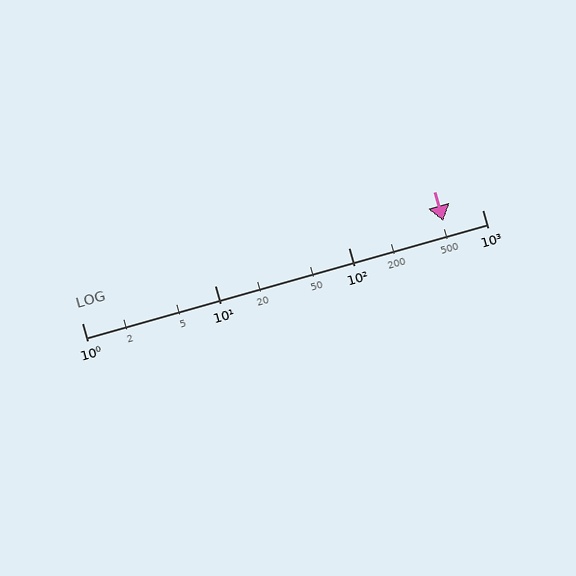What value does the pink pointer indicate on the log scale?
The pointer indicates approximately 510.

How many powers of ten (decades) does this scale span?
The scale spans 3 decades, from 1 to 1000.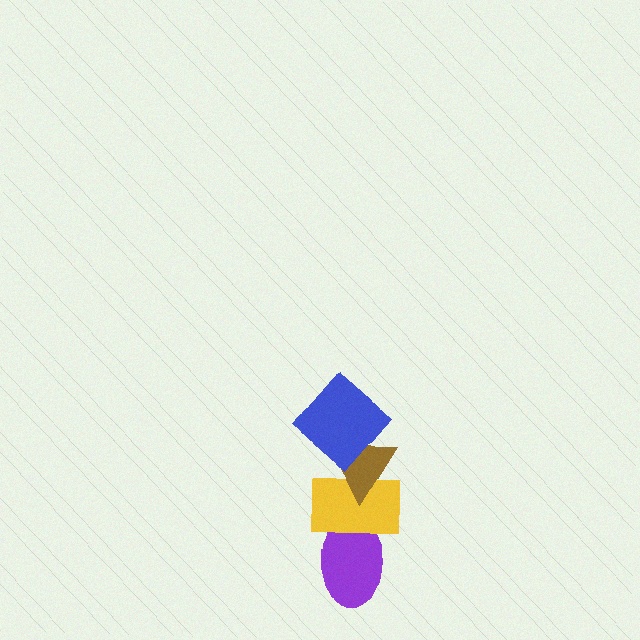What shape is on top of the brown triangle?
The blue diamond is on top of the brown triangle.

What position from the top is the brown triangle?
The brown triangle is 2nd from the top.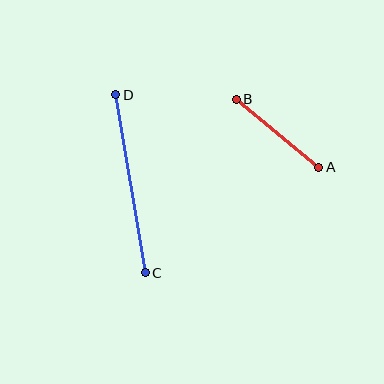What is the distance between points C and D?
The distance is approximately 180 pixels.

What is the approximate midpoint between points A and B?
The midpoint is at approximately (277, 133) pixels.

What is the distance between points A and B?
The distance is approximately 107 pixels.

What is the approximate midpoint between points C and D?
The midpoint is at approximately (130, 184) pixels.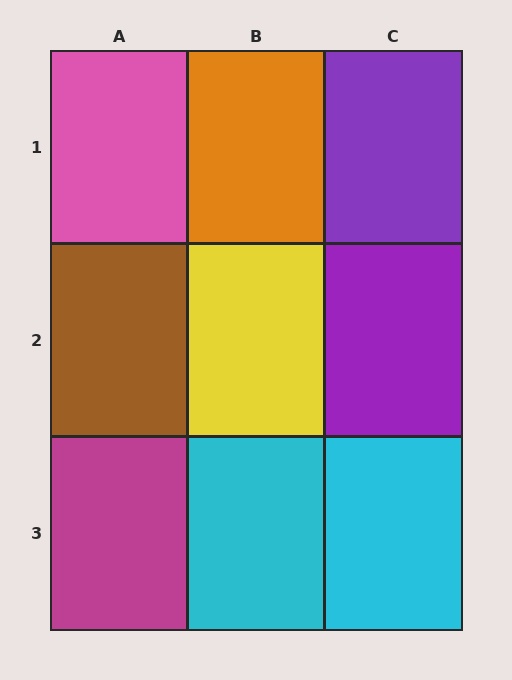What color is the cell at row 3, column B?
Cyan.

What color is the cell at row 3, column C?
Cyan.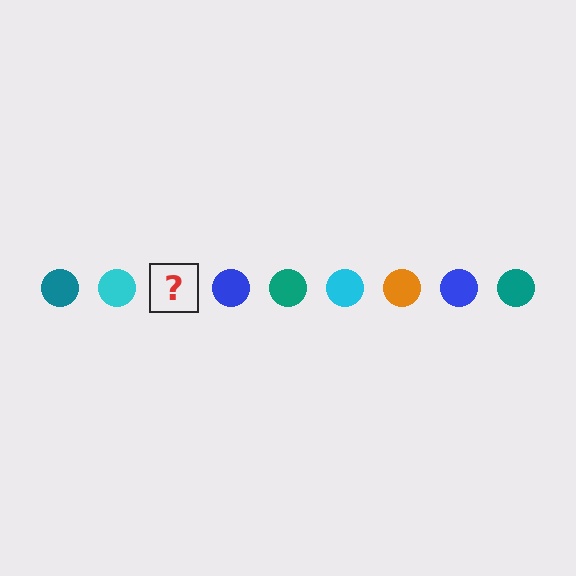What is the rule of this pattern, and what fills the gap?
The rule is that the pattern cycles through teal, cyan, orange, blue circles. The gap should be filled with an orange circle.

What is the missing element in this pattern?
The missing element is an orange circle.